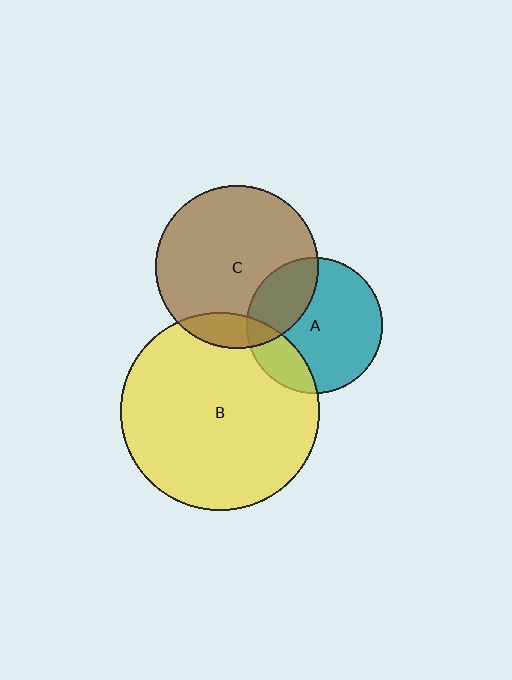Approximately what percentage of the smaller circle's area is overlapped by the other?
Approximately 20%.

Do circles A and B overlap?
Yes.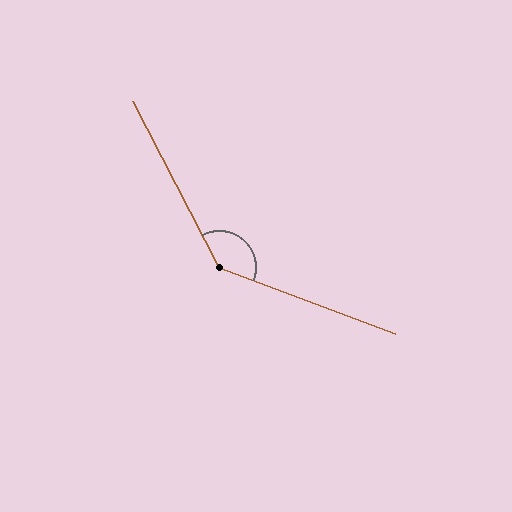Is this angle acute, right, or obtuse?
It is obtuse.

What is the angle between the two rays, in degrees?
Approximately 138 degrees.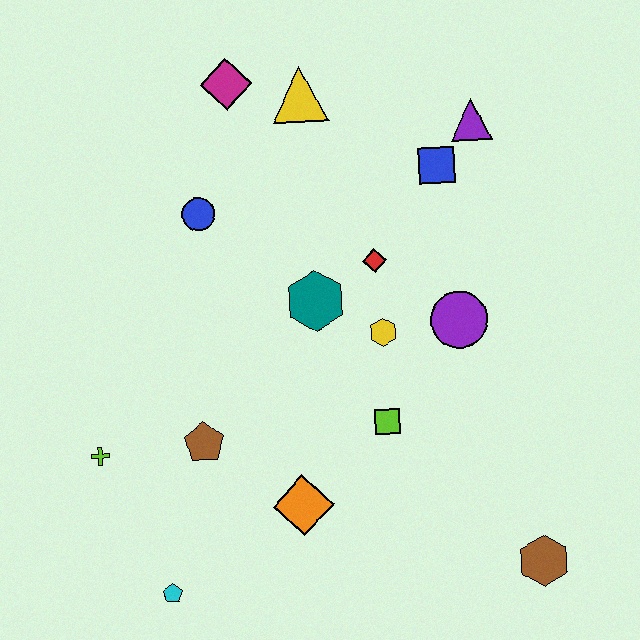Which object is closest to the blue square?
The purple triangle is closest to the blue square.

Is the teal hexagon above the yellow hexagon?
Yes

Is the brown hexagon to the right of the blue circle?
Yes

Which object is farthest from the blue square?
The cyan pentagon is farthest from the blue square.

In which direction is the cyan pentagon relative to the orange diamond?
The cyan pentagon is to the left of the orange diamond.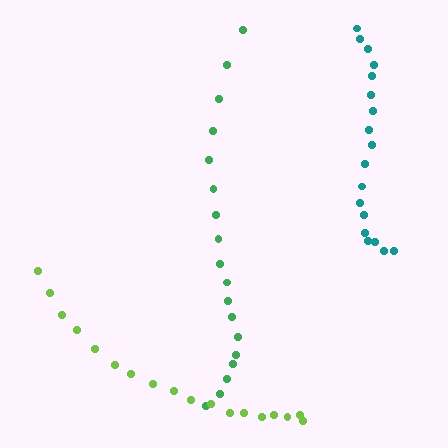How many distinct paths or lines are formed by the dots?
There are 3 distinct paths.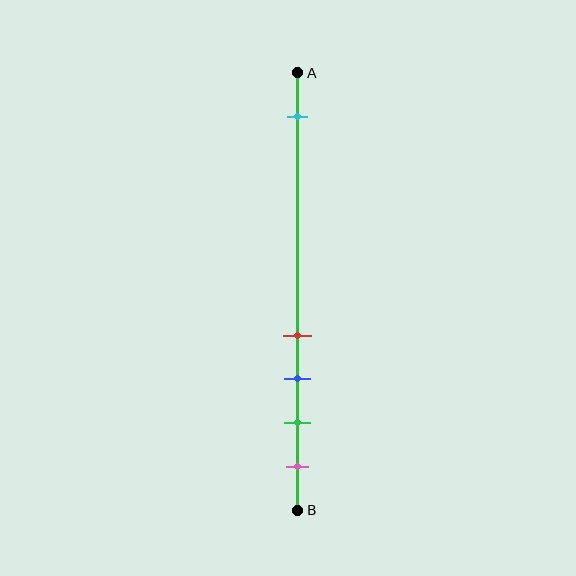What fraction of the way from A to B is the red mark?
The red mark is approximately 60% (0.6) of the way from A to B.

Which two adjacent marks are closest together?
The red and blue marks are the closest adjacent pair.